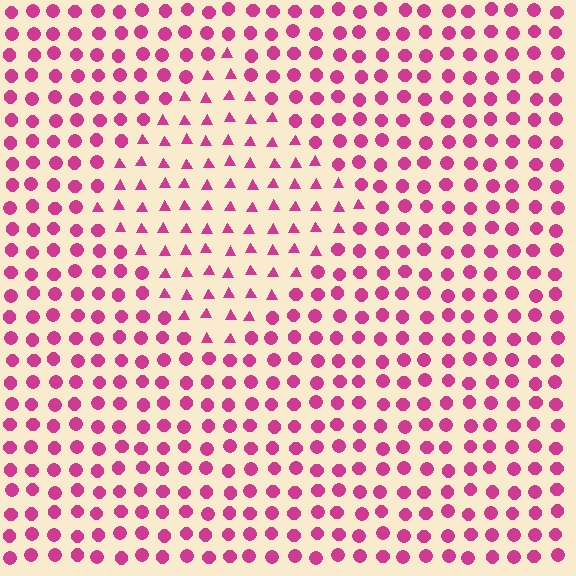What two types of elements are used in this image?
The image uses triangles inside the diamond region and circles outside it.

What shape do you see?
I see a diamond.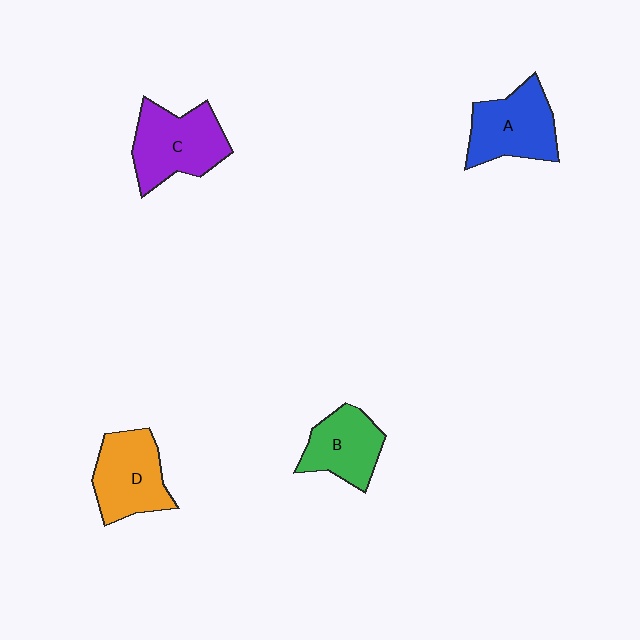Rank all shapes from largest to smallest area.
From largest to smallest: C (purple), A (blue), D (orange), B (green).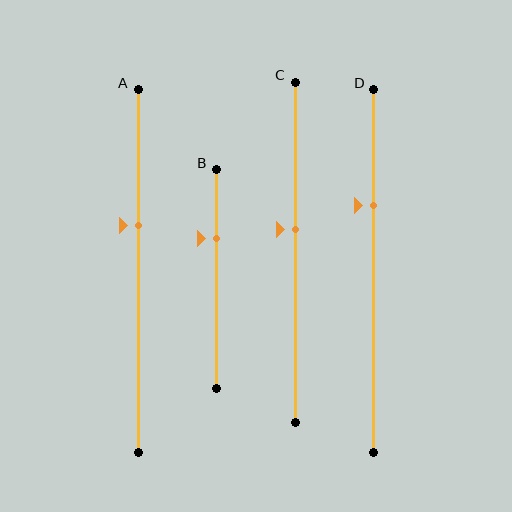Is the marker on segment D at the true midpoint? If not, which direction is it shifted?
No, the marker on segment D is shifted upward by about 18% of the segment length.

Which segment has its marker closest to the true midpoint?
Segment C has its marker closest to the true midpoint.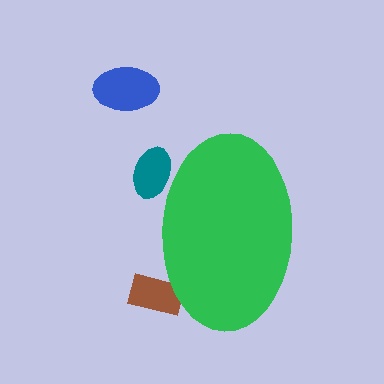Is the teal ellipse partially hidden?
Yes, the teal ellipse is partially hidden behind the green ellipse.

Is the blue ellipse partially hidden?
No, the blue ellipse is fully visible.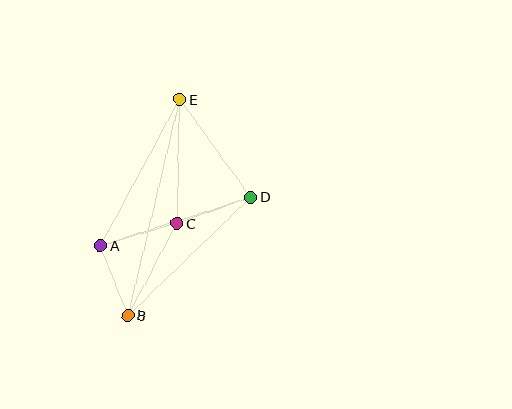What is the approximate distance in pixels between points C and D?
The distance between C and D is approximately 78 pixels.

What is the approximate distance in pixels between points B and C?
The distance between B and C is approximately 104 pixels.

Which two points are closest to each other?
Points A and B are closest to each other.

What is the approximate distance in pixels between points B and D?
The distance between B and D is approximately 171 pixels.